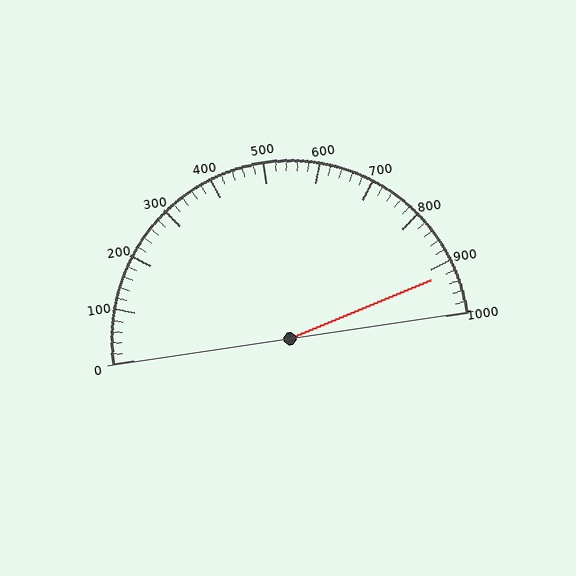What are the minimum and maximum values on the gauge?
The gauge ranges from 0 to 1000.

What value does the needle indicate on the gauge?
The needle indicates approximately 920.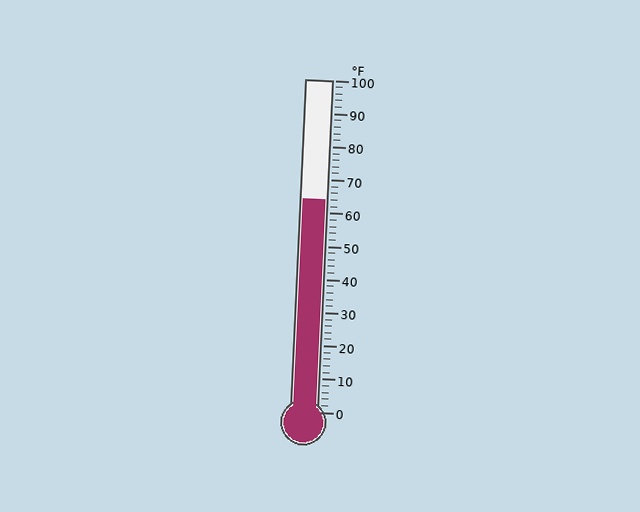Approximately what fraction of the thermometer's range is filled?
The thermometer is filled to approximately 65% of its range.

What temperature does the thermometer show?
The thermometer shows approximately 64°F.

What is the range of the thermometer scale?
The thermometer scale ranges from 0°F to 100°F.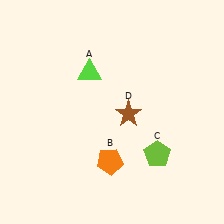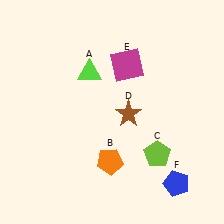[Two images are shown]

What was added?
A magenta square (E), a blue pentagon (F) were added in Image 2.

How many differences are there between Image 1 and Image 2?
There are 2 differences between the two images.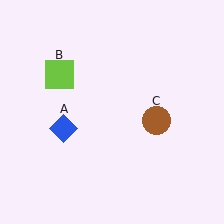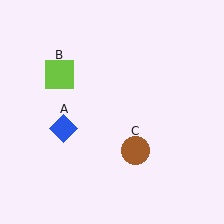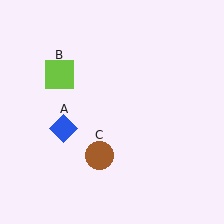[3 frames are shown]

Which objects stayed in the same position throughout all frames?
Blue diamond (object A) and lime square (object B) remained stationary.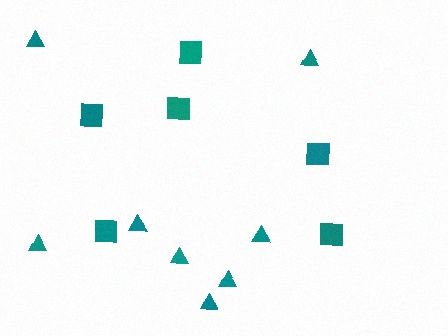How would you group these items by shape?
There are 2 groups: one group of squares (6) and one group of triangles (8).